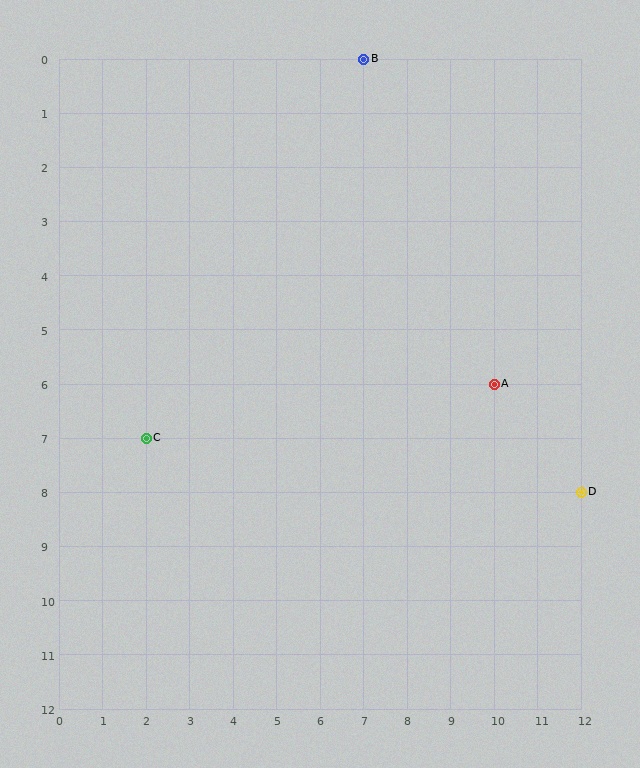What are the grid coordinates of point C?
Point C is at grid coordinates (2, 7).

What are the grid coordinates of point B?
Point B is at grid coordinates (7, 0).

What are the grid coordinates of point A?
Point A is at grid coordinates (10, 6).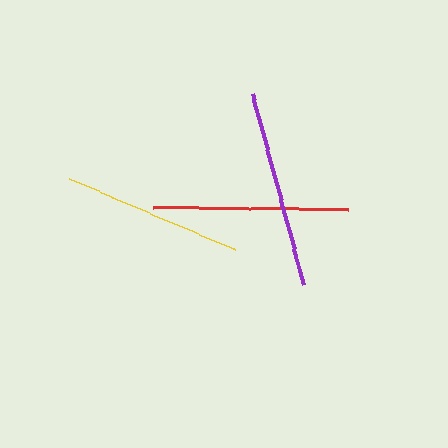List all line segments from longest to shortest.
From longest to shortest: purple, red, yellow.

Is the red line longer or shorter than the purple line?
The purple line is longer than the red line.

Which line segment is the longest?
The purple line is the longest at approximately 198 pixels.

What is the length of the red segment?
The red segment is approximately 195 pixels long.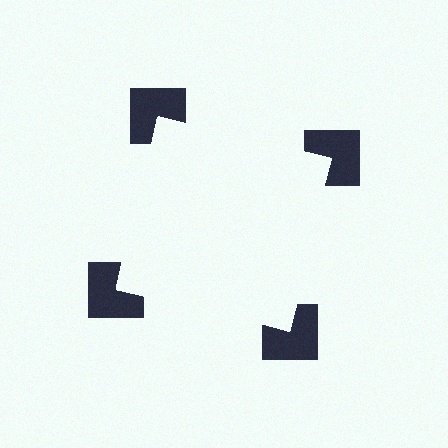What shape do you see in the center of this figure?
An illusory square — its edges are inferred from the aligned wedge cuts in the notched squares, not physically drawn.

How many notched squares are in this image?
There are 4 — one at each vertex of the illusory square.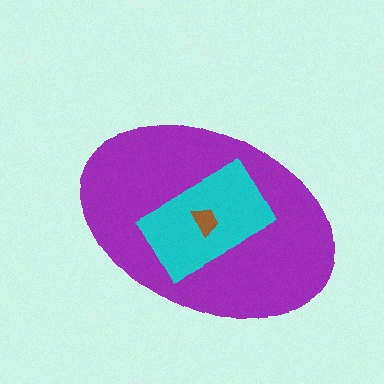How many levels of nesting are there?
3.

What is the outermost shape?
The purple ellipse.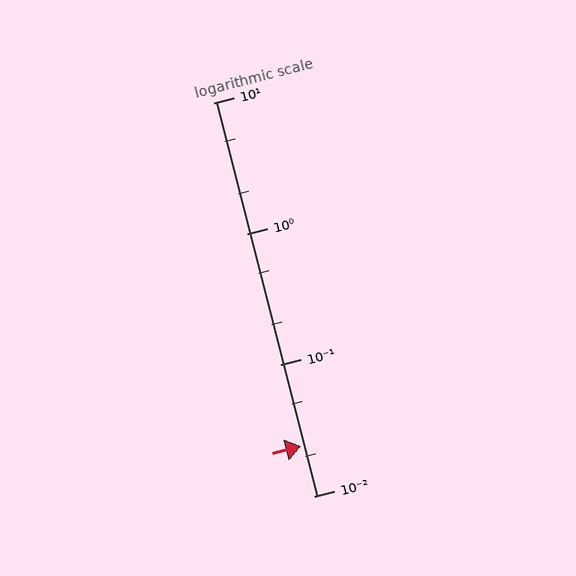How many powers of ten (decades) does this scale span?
The scale spans 3 decades, from 0.01 to 10.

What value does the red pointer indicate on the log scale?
The pointer indicates approximately 0.024.